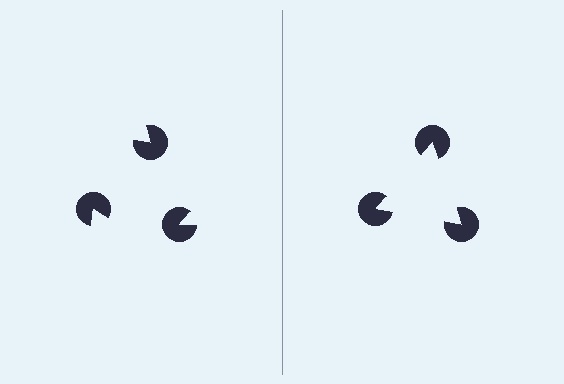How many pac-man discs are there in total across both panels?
6 — 3 on each side.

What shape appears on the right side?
An illusory triangle.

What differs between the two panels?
The pac-man discs are positioned identically on both sides; only the wedge orientations differ. On the right they align to a triangle; on the left they are misaligned.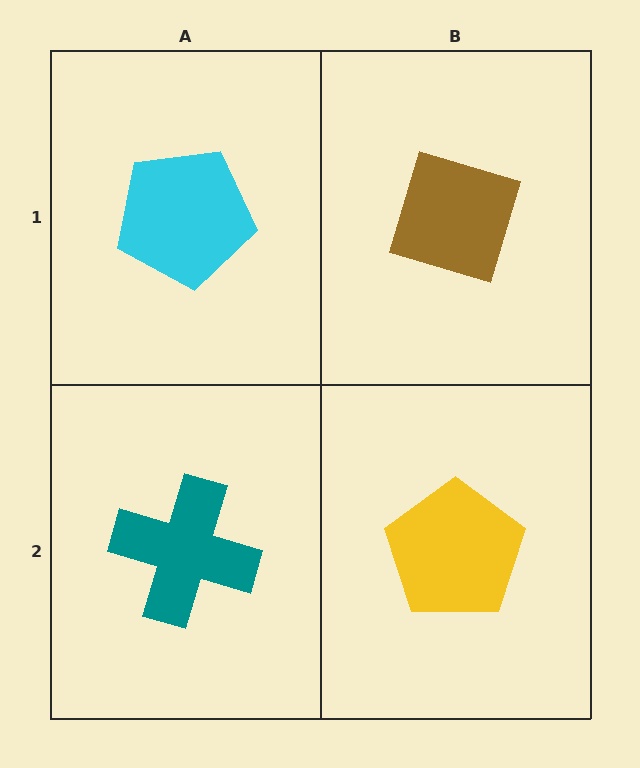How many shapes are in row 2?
2 shapes.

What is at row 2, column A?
A teal cross.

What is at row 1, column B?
A brown diamond.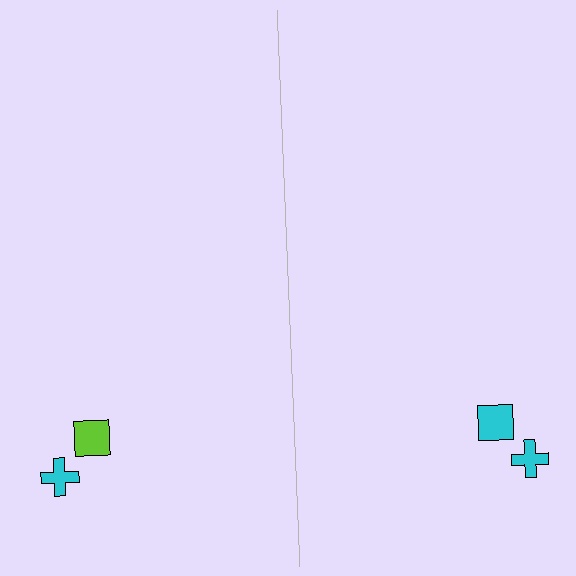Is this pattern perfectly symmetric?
No, the pattern is not perfectly symmetric. The cyan square on the right side breaks the symmetry — its mirror counterpart is lime.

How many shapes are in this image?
There are 4 shapes in this image.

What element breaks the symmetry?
The cyan square on the right side breaks the symmetry — its mirror counterpart is lime.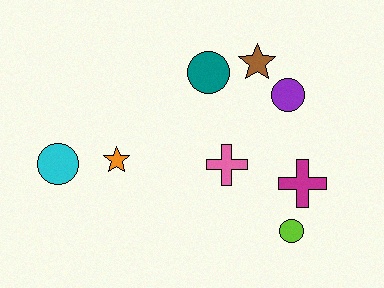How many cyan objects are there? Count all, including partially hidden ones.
There is 1 cyan object.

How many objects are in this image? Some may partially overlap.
There are 8 objects.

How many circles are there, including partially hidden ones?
There are 4 circles.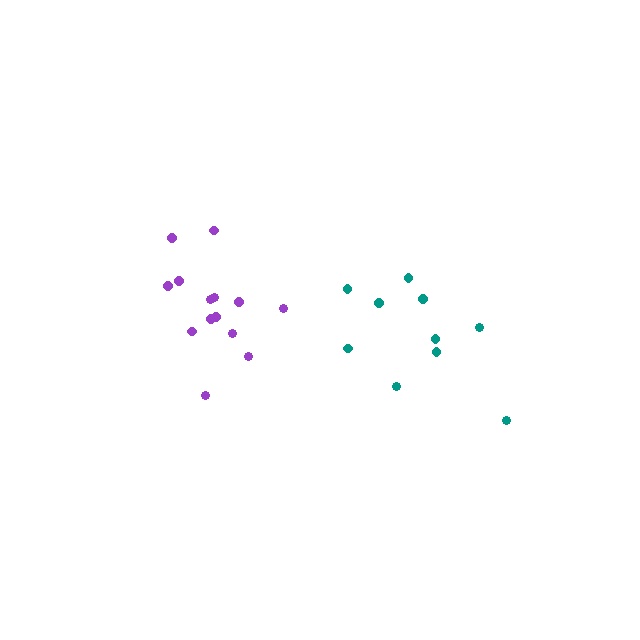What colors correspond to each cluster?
The clusters are colored: purple, teal.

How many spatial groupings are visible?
There are 2 spatial groupings.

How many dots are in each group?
Group 1: 14 dots, Group 2: 10 dots (24 total).